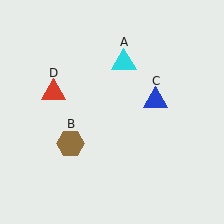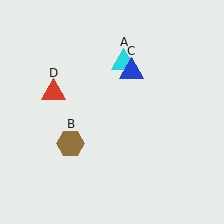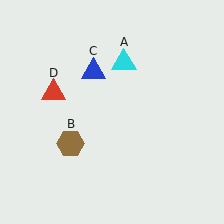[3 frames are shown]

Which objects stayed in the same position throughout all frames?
Cyan triangle (object A) and brown hexagon (object B) and red triangle (object D) remained stationary.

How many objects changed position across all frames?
1 object changed position: blue triangle (object C).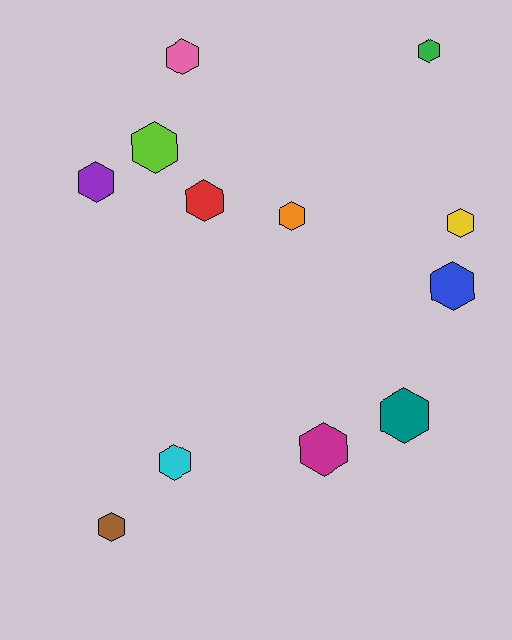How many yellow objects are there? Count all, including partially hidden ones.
There is 1 yellow object.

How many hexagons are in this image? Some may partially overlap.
There are 12 hexagons.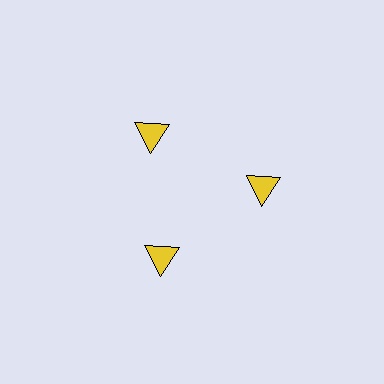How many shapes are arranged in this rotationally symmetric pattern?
There are 3 shapes, arranged in 3 groups of 1.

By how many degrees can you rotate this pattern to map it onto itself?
The pattern maps onto itself every 120 degrees of rotation.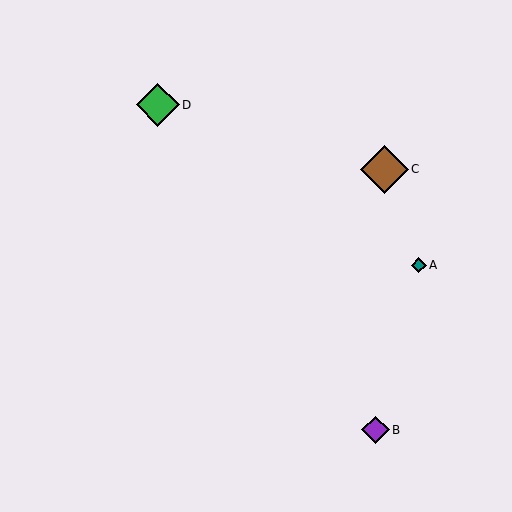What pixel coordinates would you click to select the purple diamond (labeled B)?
Click at (375, 430) to select the purple diamond B.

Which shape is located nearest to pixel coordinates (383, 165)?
The brown diamond (labeled C) at (384, 169) is nearest to that location.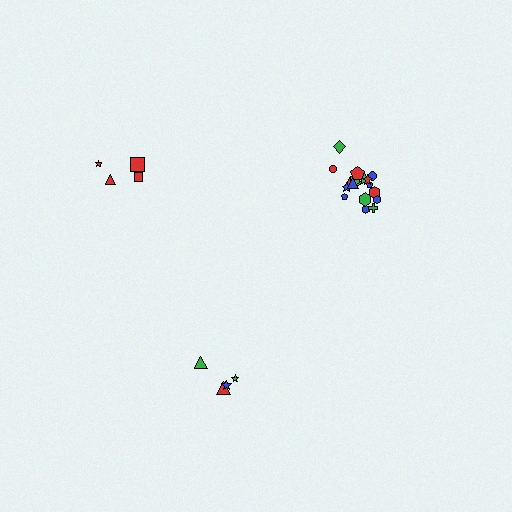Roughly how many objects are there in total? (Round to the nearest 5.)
Roughly 25 objects in total.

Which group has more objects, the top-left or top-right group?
The top-right group.